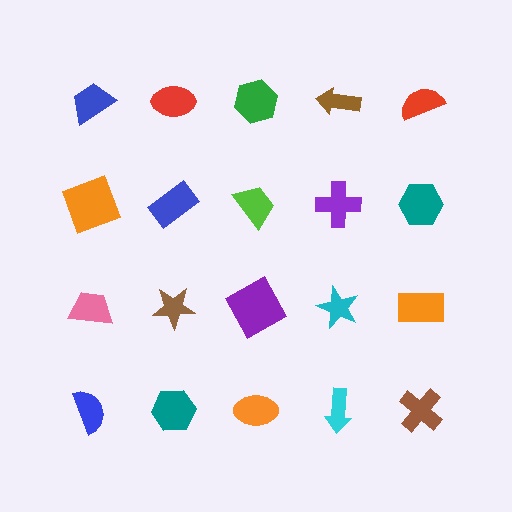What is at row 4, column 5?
A brown cross.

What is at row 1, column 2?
A red ellipse.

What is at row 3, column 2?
A brown star.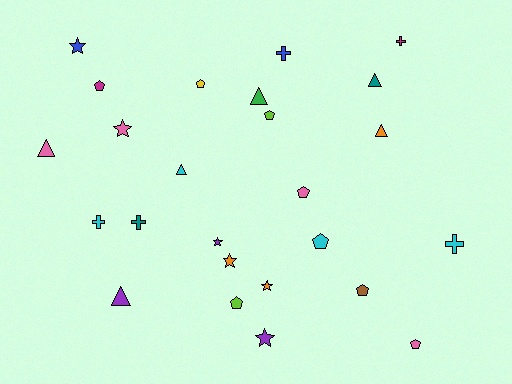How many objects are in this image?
There are 25 objects.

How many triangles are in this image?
There are 6 triangles.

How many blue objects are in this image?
There are 2 blue objects.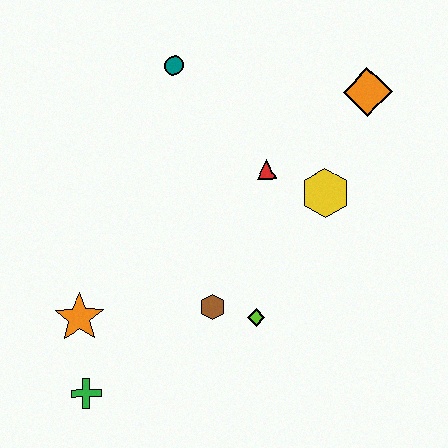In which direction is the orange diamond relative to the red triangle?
The orange diamond is to the right of the red triangle.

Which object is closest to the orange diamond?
The yellow hexagon is closest to the orange diamond.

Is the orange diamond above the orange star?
Yes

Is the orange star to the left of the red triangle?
Yes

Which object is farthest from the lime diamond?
The teal circle is farthest from the lime diamond.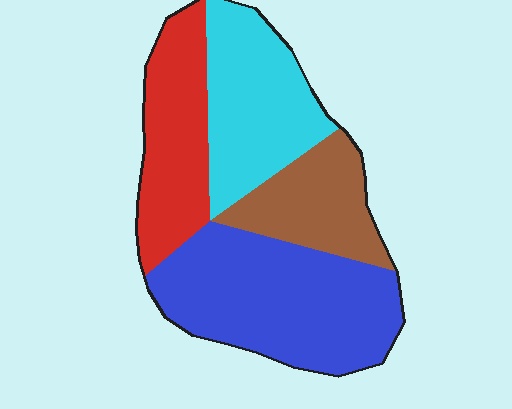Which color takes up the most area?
Blue, at roughly 35%.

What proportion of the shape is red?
Red covers 21% of the shape.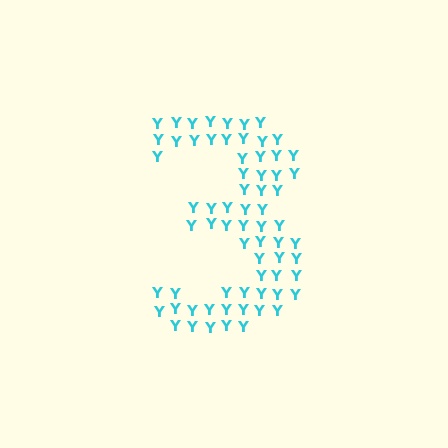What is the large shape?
The large shape is the digit 3.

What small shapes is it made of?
It is made of small letter Y's.